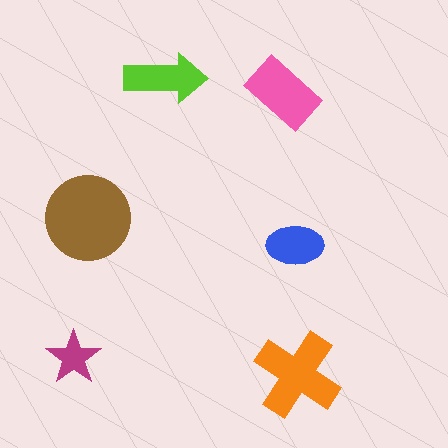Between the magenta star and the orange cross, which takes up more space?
The orange cross.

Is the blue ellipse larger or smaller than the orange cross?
Smaller.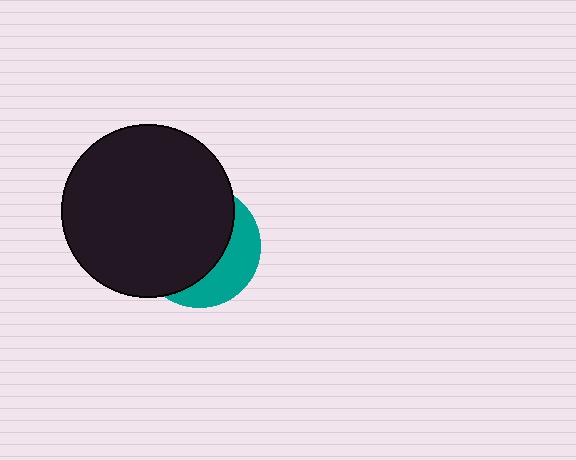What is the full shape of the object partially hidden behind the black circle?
The partially hidden object is a teal circle.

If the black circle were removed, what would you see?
You would see the complete teal circle.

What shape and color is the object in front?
The object in front is a black circle.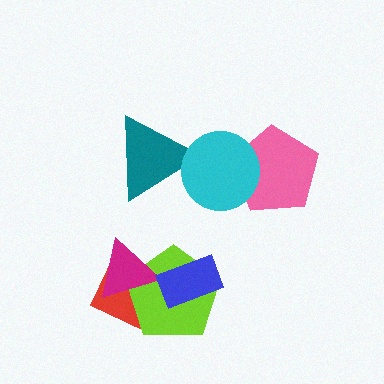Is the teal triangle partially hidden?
Yes, it is partially covered by another shape.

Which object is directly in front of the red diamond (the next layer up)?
The lime pentagon is directly in front of the red diamond.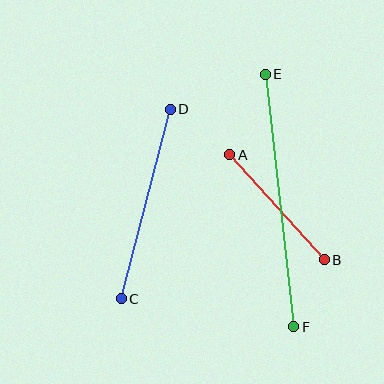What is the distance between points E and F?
The distance is approximately 255 pixels.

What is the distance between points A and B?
The distance is approximately 141 pixels.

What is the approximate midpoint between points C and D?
The midpoint is at approximately (146, 204) pixels.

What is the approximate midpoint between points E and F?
The midpoint is at approximately (279, 201) pixels.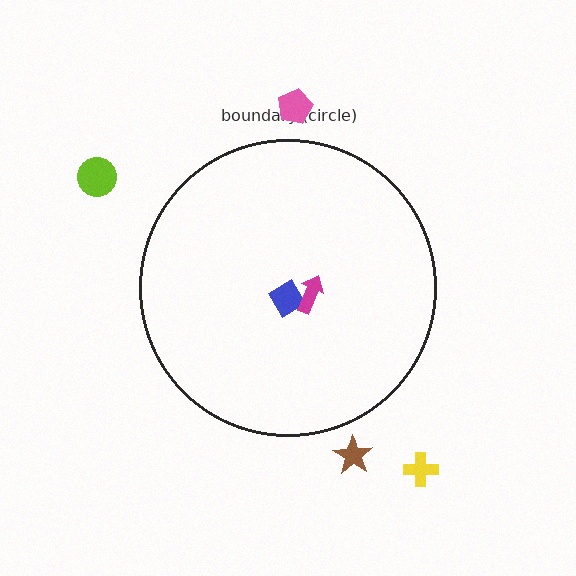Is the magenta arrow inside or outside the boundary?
Inside.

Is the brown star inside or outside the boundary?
Outside.